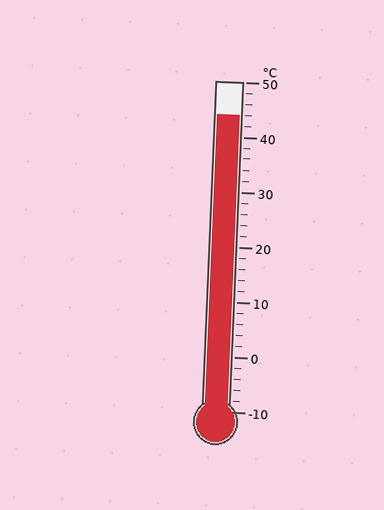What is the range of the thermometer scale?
The thermometer scale ranges from -10°C to 50°C.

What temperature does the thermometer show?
The thermometer shows approximately 44°C.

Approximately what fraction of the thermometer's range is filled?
The thermometer is filled to approximately 90% of its range.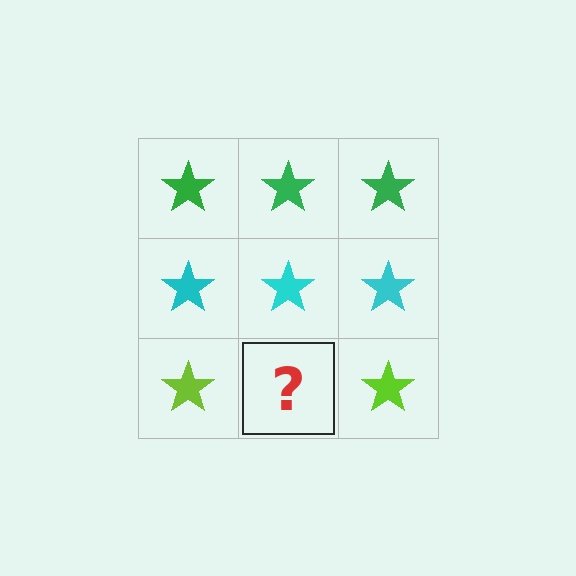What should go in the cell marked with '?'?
The missing cell should contain a lime star.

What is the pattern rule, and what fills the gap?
The rule is that each row has a consistent color. The gap should be filled with a lime star.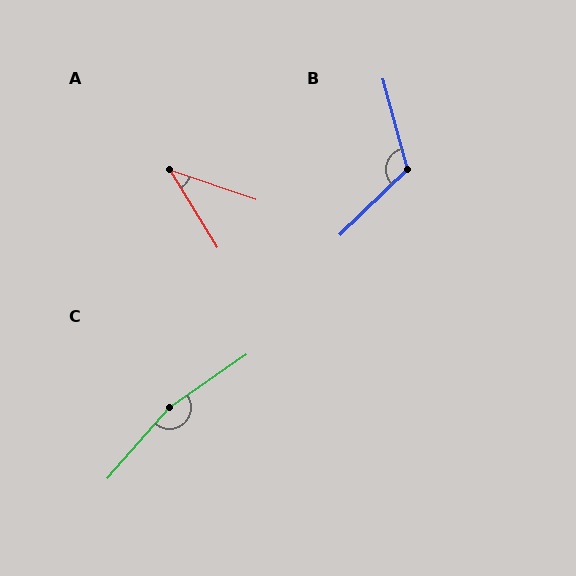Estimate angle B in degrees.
Approximately 119 degrees.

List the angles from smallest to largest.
A (40°), B (119°), C (166°).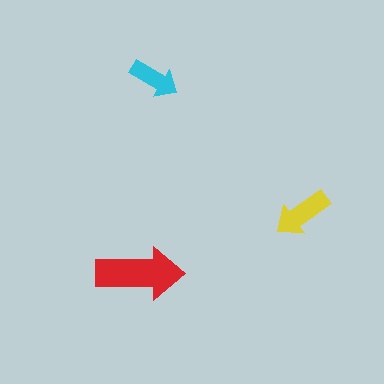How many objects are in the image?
There are 3 objects in the image.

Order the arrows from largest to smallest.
the red one, the yellow one, the cyan one.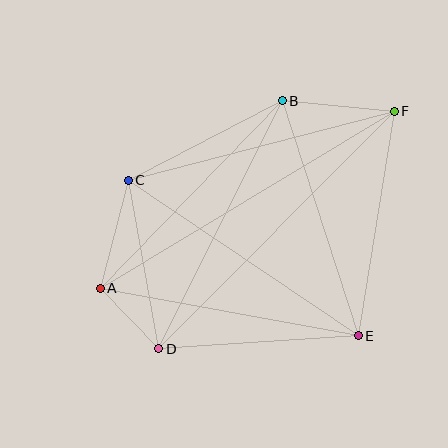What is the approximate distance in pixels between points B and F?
The distance between B and F is approximately 112 pixels.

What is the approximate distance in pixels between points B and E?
The distance between B and E is approximately 247 pixels.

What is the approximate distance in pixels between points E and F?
The distance between E and F is approximately 227 pixels.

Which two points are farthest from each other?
Points A and F are farthest from each other.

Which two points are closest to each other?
Points A and D are closest to each other.